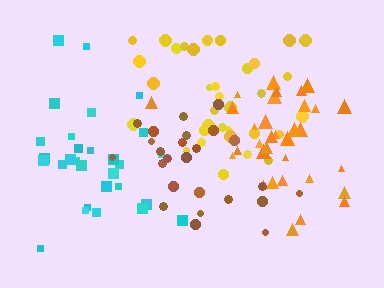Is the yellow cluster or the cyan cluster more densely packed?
Yellow.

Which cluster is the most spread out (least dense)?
Cyan.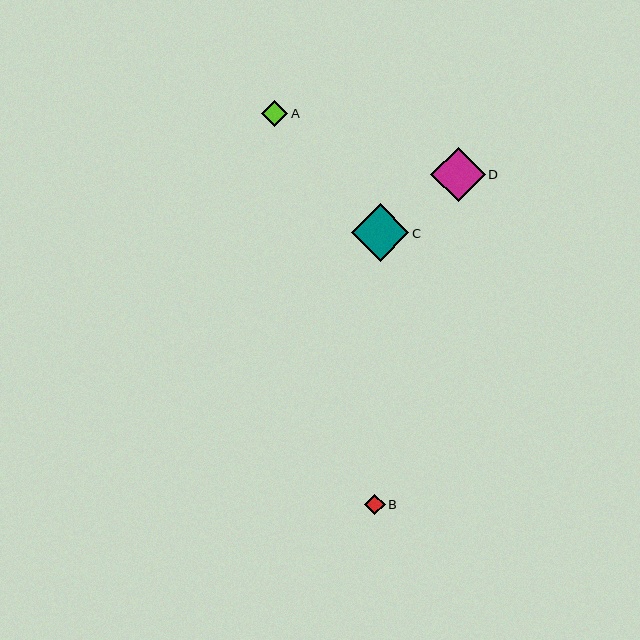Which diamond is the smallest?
Diamond B is the smallest with a size of approximately 20 pixels.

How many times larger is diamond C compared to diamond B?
Diamond C is approximately 2.8 times the size of diamond B.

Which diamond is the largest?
Diamond C is the largest with a size of approximately 57 pixels.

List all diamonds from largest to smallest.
From largest to smallest: C, D, A, B.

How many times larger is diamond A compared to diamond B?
Diamond A is approximately 1.3 times the size of diamond B.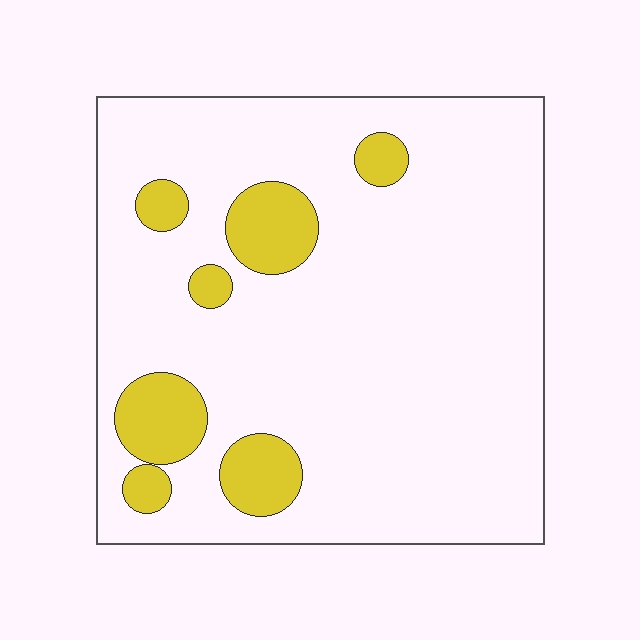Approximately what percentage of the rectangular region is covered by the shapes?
Approximately 15%.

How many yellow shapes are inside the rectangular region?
7.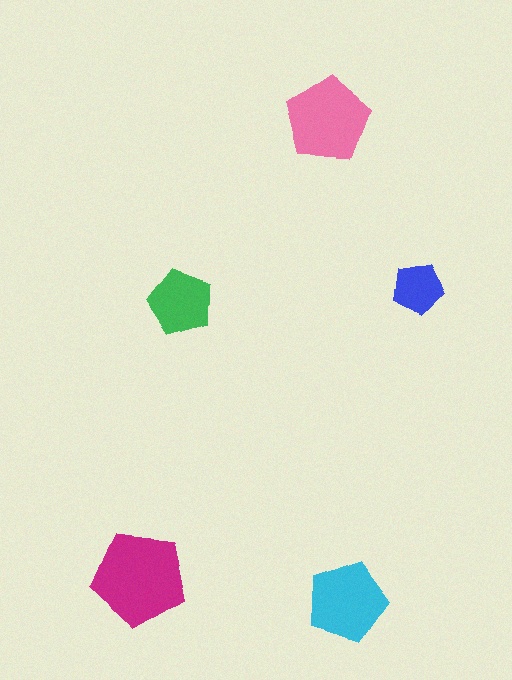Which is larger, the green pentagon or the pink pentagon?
The pink one.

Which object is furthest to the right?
The blue pentagon is rightmost.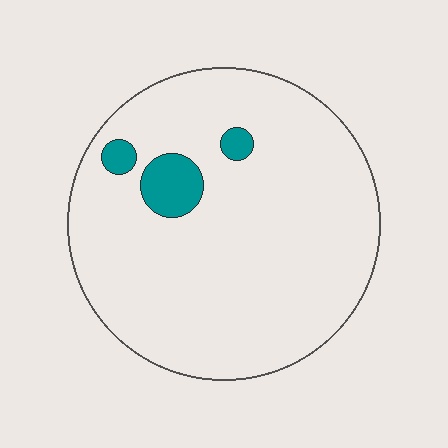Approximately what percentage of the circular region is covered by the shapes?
Approximately 5%.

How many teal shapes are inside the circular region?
3.